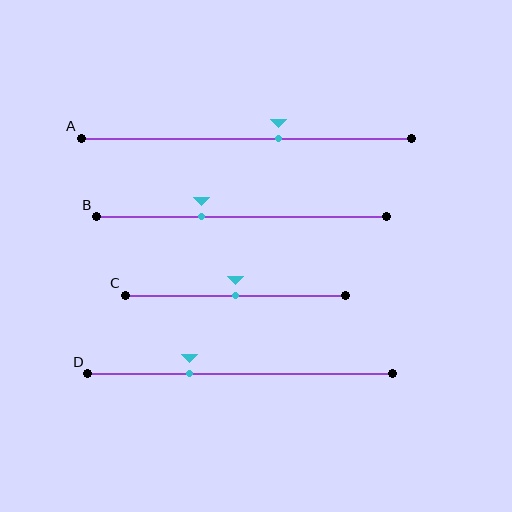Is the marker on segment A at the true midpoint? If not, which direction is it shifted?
No, the marker on segment A is shifted to the right by about 10% of the segment length.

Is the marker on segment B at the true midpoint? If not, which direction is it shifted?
No, the marker on segment B is shifted to the left by about 14% of the segment length.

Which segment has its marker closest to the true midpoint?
Segment C has its marker closest to the true midpoint.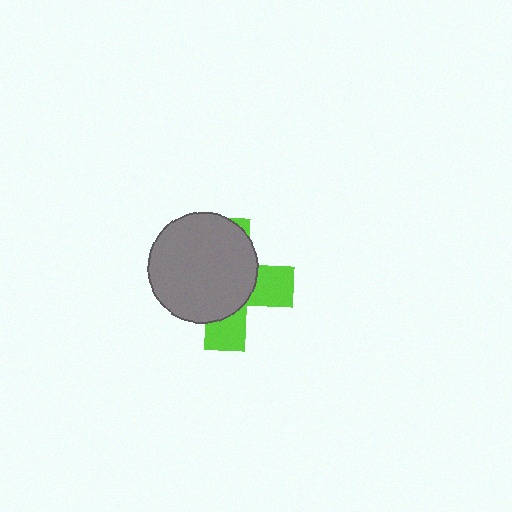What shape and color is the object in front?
The object in front is a gray circle.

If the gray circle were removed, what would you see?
You would see the complete lime cross.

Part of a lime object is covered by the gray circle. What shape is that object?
It is a cross.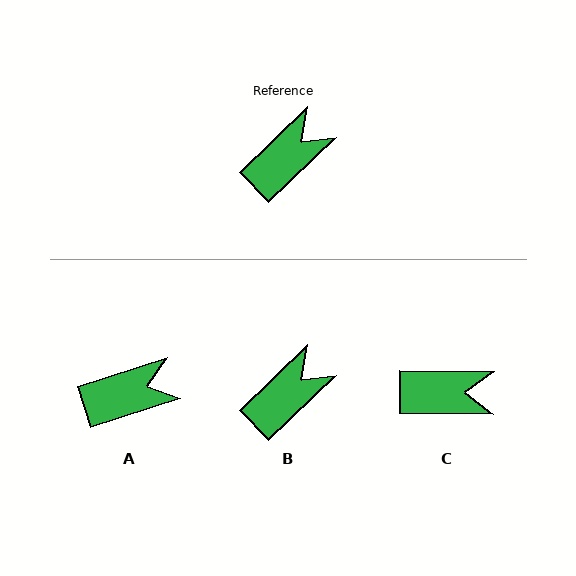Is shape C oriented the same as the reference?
No, it is off by about 44 degrees.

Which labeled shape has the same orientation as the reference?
B.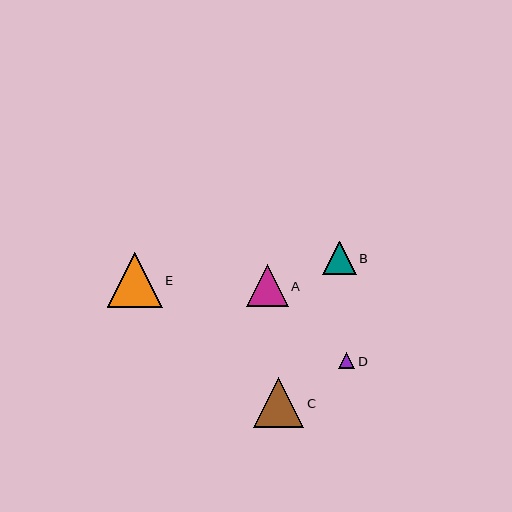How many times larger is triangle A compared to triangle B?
Triangle A is approximately 1.2 times the size of triangle B.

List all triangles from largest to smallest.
From largest to smallest: E, C, A, B, D.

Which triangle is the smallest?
Triangle D is the smallest with a size of approximately 16 pixels.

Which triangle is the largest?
Triangle E is the largest with a size of approximately 55 pixels.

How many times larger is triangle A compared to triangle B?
Triangle A is approximately 1.2 times the size of triangle B.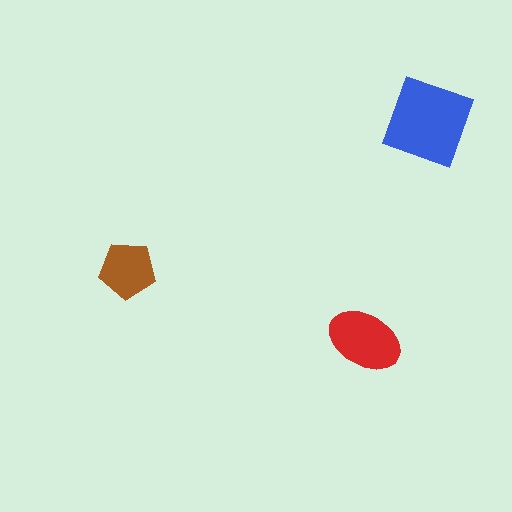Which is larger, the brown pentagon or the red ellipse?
The red ellipse.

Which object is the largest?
The blue diamond.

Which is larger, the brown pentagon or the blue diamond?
The blue diamond.